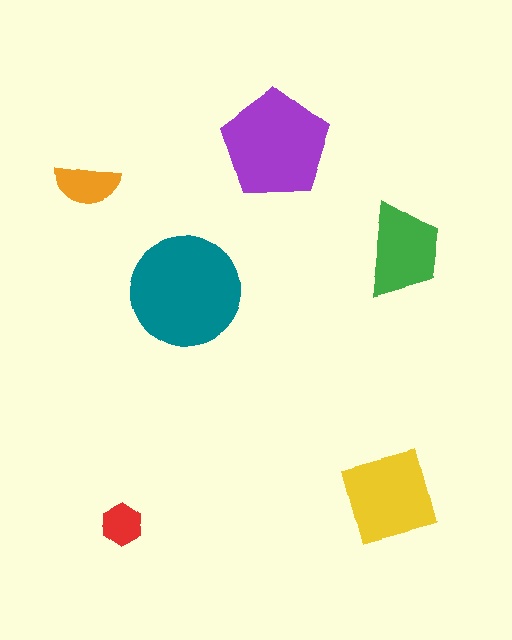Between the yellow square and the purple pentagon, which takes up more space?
The purple pentagon.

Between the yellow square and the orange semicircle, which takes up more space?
The yellow square.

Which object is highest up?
The purple pentagon is topmost.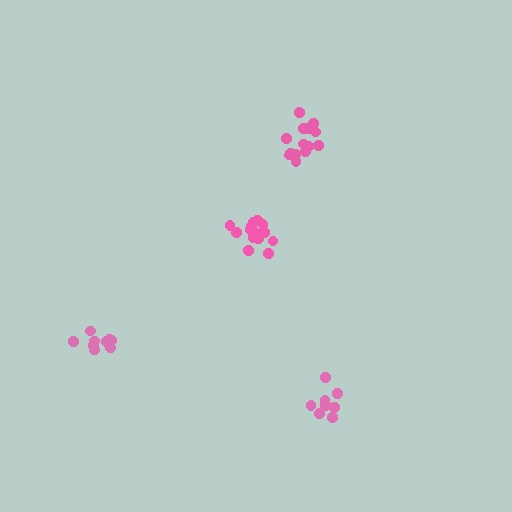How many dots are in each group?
Group 1: 14 dots, Group 2: 8 dots, Group 3: 9 dots, Group 4: 14 dots (45 total).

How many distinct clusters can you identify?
There are 4 distinct clusters.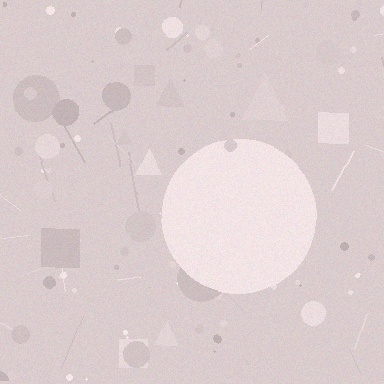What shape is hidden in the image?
A circle is hidden in the image.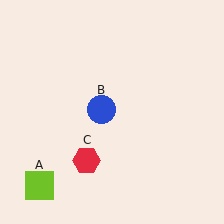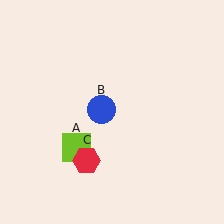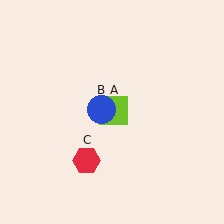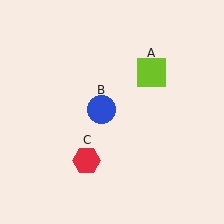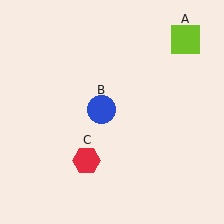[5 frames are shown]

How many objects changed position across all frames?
1 object changed position: lime square (object A).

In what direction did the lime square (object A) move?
The lime square (object A) moved up and to the right.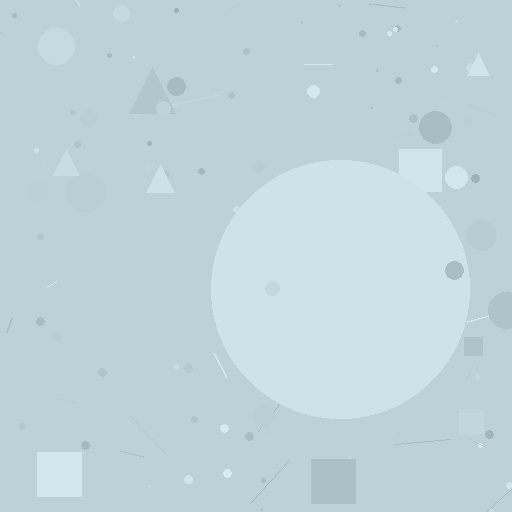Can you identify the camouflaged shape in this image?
The camouflaged shape is a circle.